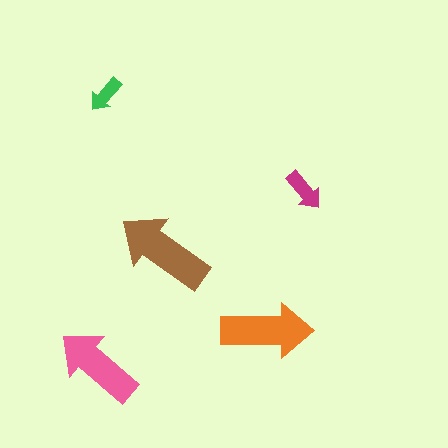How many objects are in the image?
There are 5 objects in the image.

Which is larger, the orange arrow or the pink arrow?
The orange one.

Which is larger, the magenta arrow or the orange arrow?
The orange one.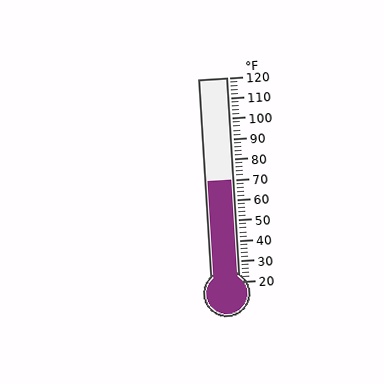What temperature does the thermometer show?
The thermometer shows approximately 70°F.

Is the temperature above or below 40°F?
The temperature is above 40°F.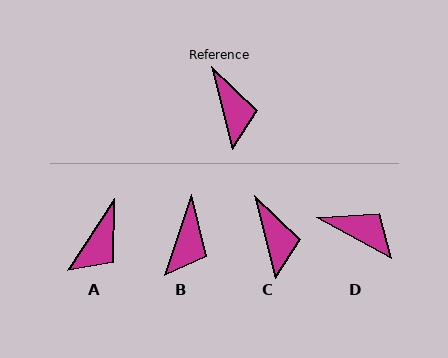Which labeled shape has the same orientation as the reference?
C.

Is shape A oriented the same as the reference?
No, it is off by about 47 degrees.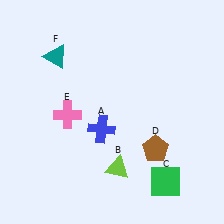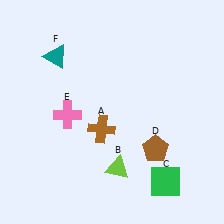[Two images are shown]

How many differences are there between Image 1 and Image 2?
There is 1 difference between the two images.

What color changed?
The cross (A) changed from blue in Image 1 to brown in Image 2.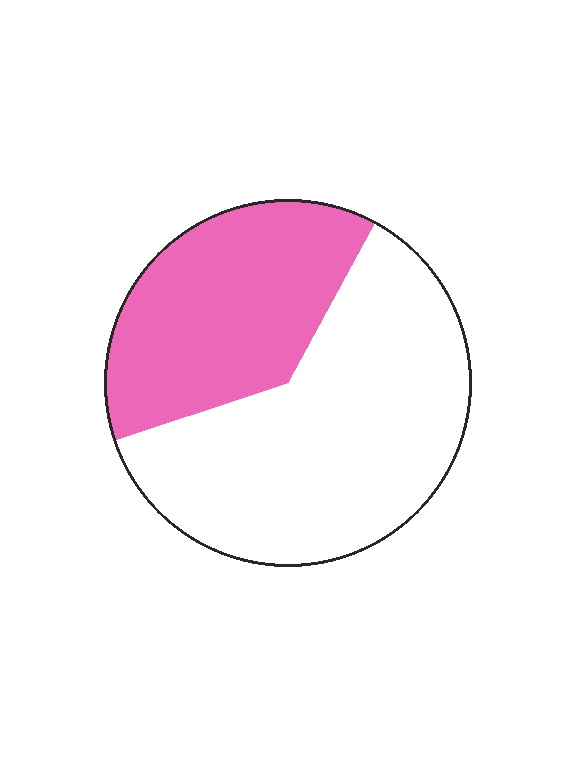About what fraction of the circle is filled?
About three eighths (3/8).